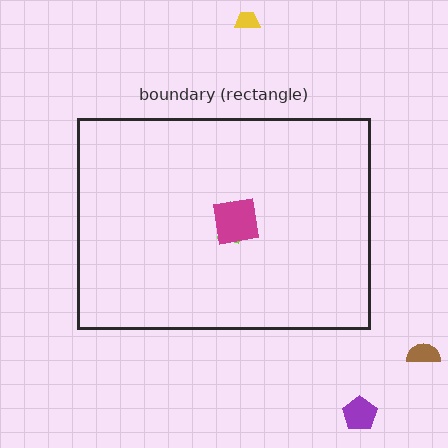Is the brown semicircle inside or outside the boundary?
Outside.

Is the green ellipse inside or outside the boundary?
Inside.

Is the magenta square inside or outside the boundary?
Inside.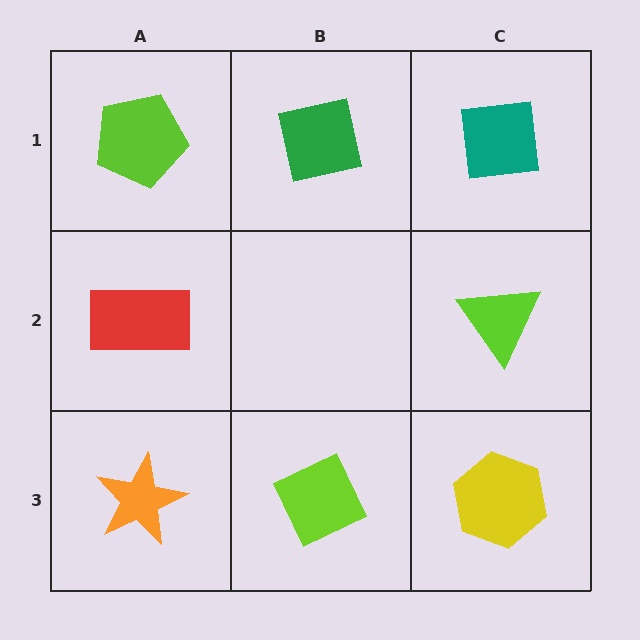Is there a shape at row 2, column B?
No, that cell is empty.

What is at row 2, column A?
A red rectangle.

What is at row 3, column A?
An orange star.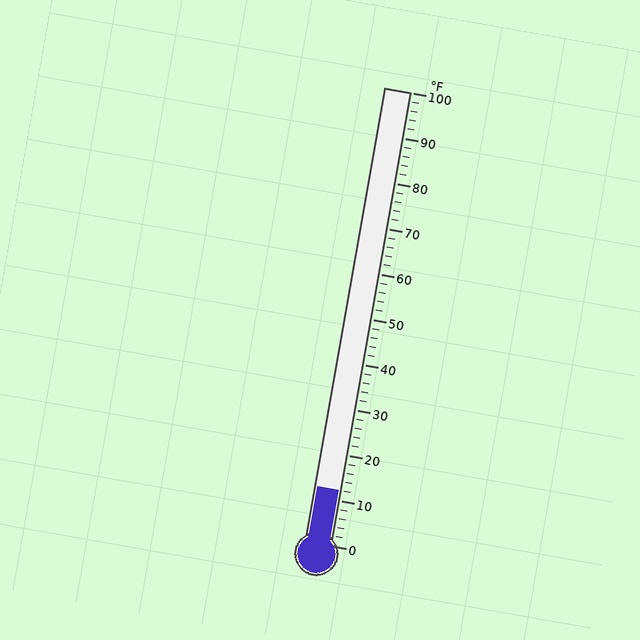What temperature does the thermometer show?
The thermometer shows approximately 12°F.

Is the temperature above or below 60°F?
The temperature is below 60°F.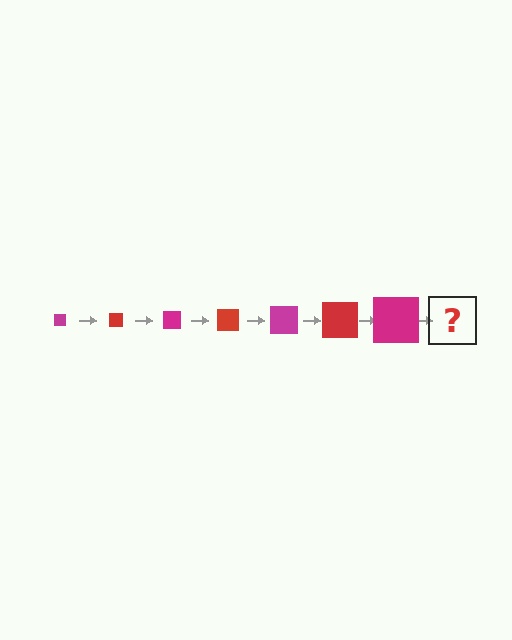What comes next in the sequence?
The next element should be a red square, larger than the previous one.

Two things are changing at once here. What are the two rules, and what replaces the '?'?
The two rules are that the square grows larger each step and the color cycles through magenta and red. The '?' should be a red square, larger than the previous one.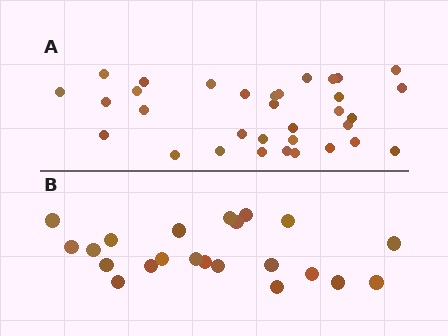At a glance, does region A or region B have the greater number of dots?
Region A (the top region) has more dots.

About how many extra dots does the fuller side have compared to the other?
Region A has roughly 12 or so more dots than region B.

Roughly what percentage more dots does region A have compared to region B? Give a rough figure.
About 50% more.